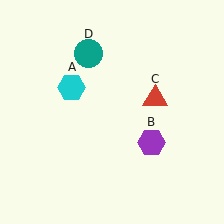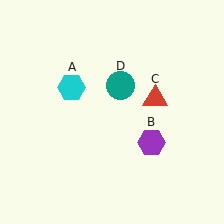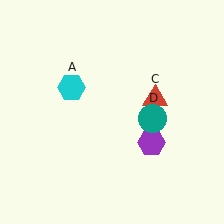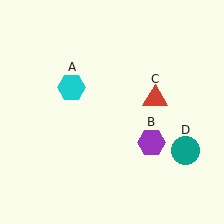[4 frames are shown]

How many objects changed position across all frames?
1 object changed position: teal circle (object D).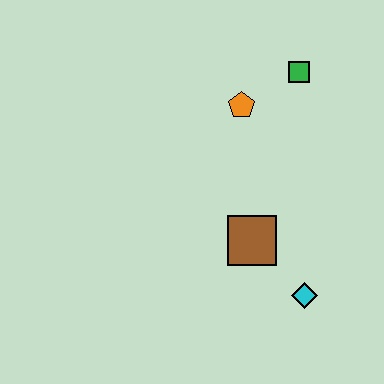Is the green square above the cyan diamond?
Yes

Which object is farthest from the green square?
The cyan diamond is farthest from the green square.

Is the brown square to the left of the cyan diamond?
Yes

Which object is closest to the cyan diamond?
The brown square is closest to the cyan diamond.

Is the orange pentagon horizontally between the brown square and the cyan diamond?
No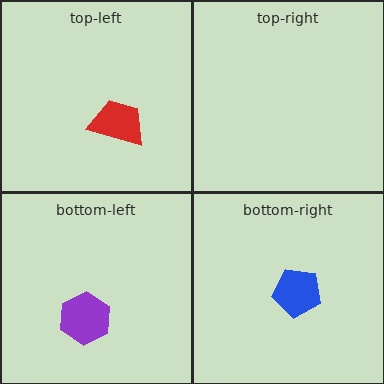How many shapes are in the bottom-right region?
1.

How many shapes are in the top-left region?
1.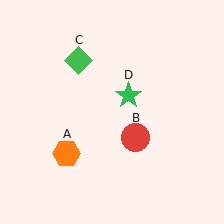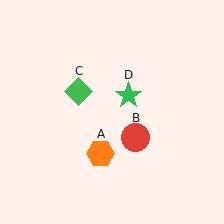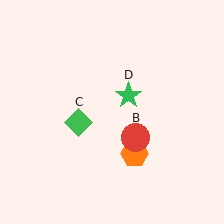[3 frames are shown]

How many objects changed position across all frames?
2 objects changed position: orange hexagon (object A), green diamond (object C).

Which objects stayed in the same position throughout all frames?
Red circle (object B) and green star (object D) remained stationary.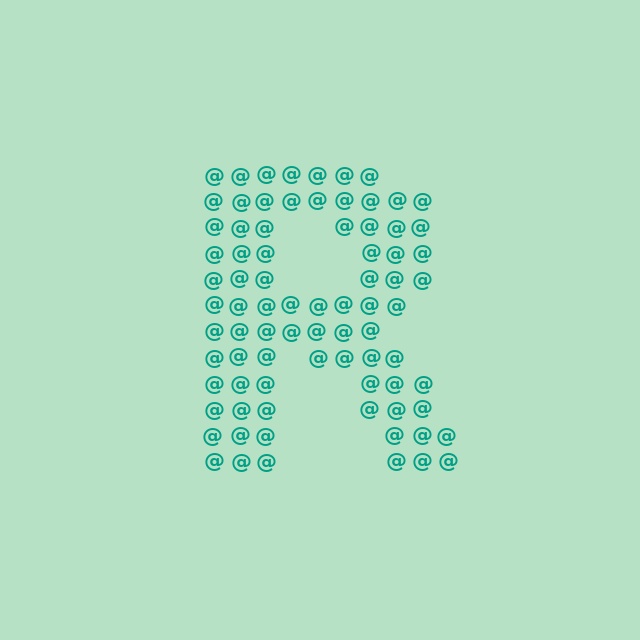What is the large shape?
The large shape is the letter R.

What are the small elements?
The small elements are at signs.